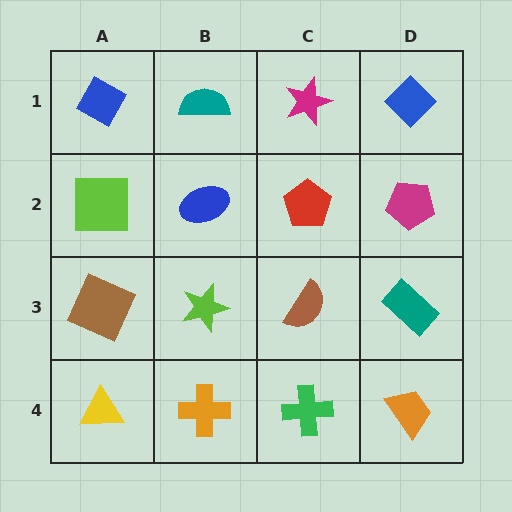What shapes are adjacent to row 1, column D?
A magenta pentagon (row 2, column D), a magenta star (row 1, column C).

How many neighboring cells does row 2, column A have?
3.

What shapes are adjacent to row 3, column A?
A lime square (row 2, column A), a yellow triangle (row 4, column A), a lime star (row 3, column B).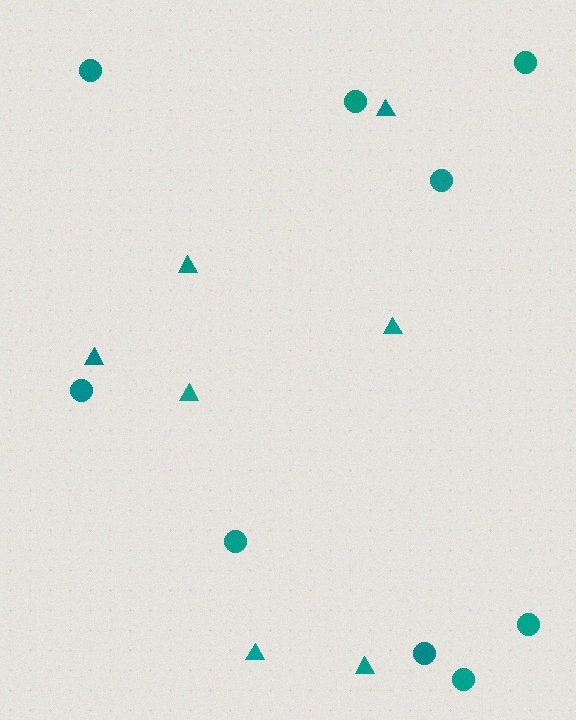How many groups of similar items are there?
There are 2 groups: one group of circles (9) and one group of triangles (7).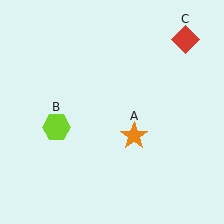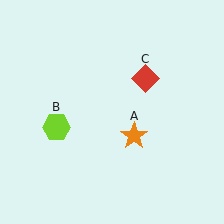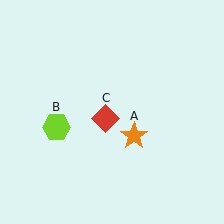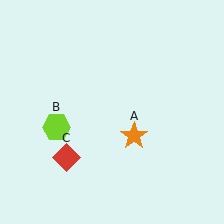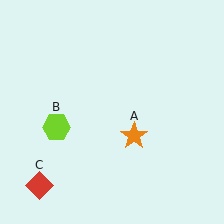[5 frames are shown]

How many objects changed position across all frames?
1 object changed position: red diamond (object C).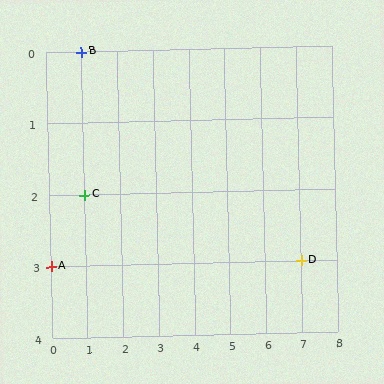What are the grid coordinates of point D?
Point D is at grid coordinates (7, 3).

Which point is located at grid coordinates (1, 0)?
Point B is at (1, 0).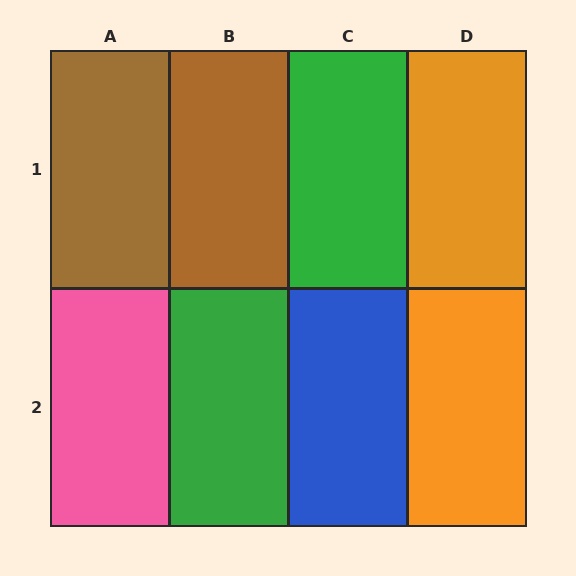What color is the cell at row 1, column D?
Orange.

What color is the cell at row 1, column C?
Green.